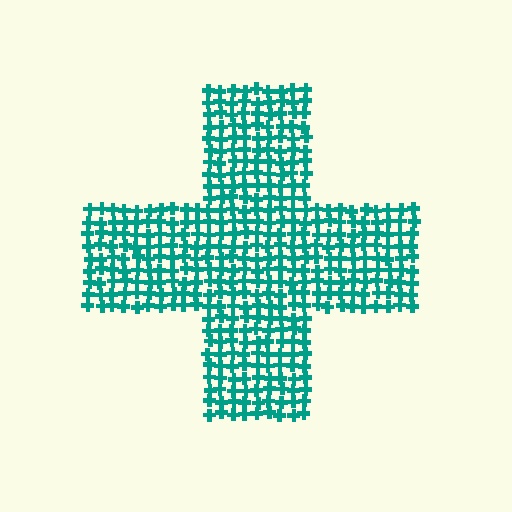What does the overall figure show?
The overall figure shows a cross.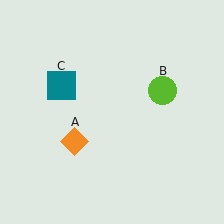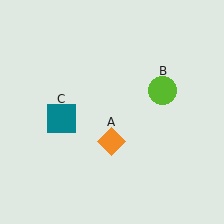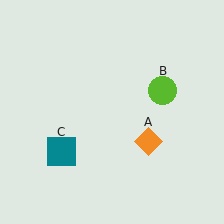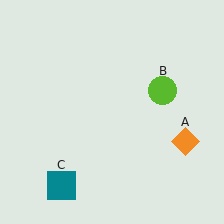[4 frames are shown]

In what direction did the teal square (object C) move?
The teal square (object C) moved down.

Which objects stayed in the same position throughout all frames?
Lime circle (object B) remained stationary.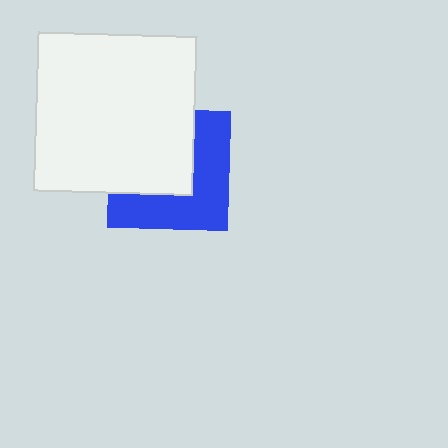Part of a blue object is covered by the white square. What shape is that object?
It is a square.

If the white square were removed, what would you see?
You would see the complete blue square.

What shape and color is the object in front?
The object in front is a white square.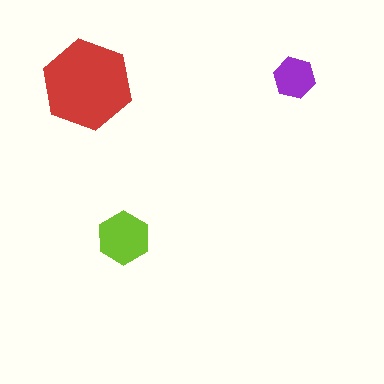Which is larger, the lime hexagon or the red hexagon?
The red one.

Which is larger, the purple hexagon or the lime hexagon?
The lime one.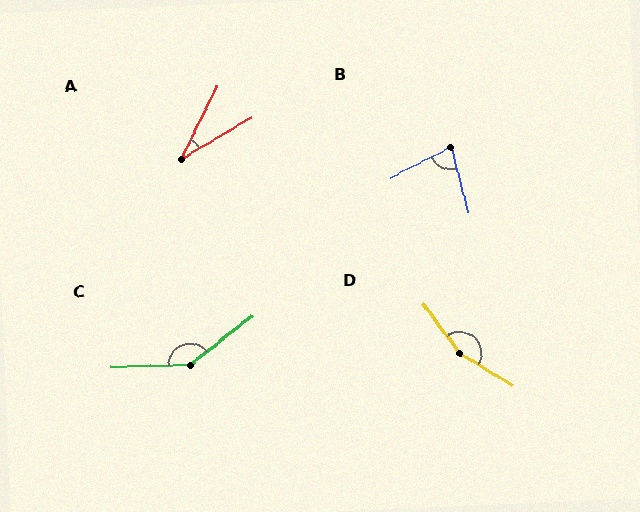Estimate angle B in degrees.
Approximately 77 degrees.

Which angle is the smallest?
A, at approximately 33 degrees.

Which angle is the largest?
D, at approximately 157 degrees.